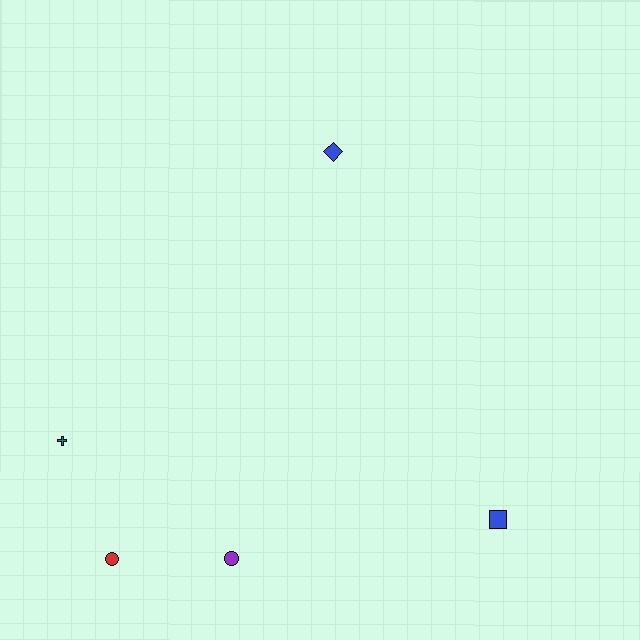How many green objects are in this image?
There are no green objects.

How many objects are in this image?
There are 5 objects.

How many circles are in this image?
There are 2 circles.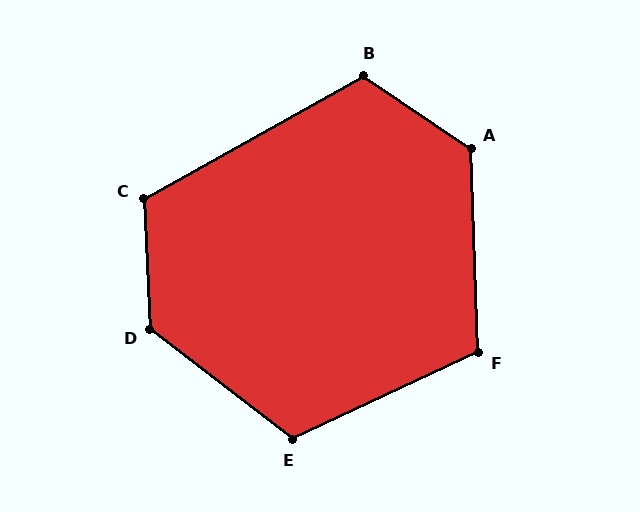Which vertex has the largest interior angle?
D, at approximately 130 degrees.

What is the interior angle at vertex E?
Approximately 117 degrees (obtuse).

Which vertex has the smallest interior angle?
F, at approximately 113 degrees.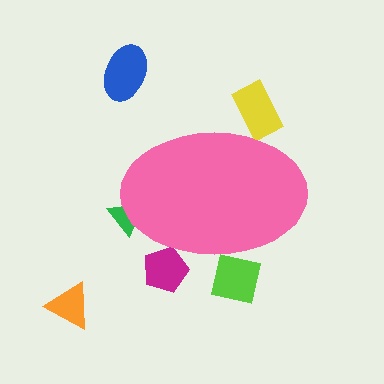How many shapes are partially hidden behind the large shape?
4 shapes are partially hidden.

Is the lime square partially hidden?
Yes, the lime square is partially hidden behind the pink ellipse.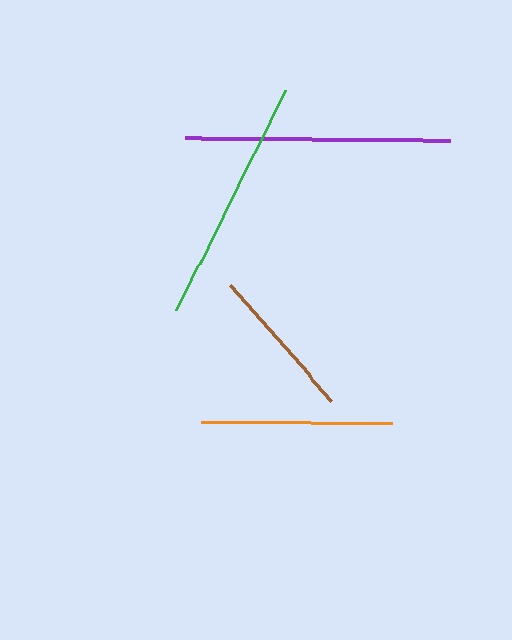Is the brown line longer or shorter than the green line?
The green line is longer than the brown line.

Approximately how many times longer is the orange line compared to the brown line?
The orange line is approximately 1.2 times the length of the brown line.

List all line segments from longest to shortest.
From longest to shortest: purple, green, orange, brown.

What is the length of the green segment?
The green segment is approximately 246 pixels long.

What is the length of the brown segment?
The brown segment is approximately 154 pixels long.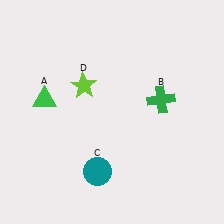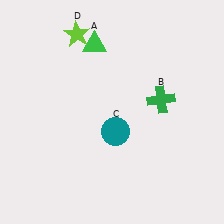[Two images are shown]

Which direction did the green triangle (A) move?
The green triangle (A) moved up.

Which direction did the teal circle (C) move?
The teal circle (C) moved up.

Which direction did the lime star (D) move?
The lime star (D) moved up.